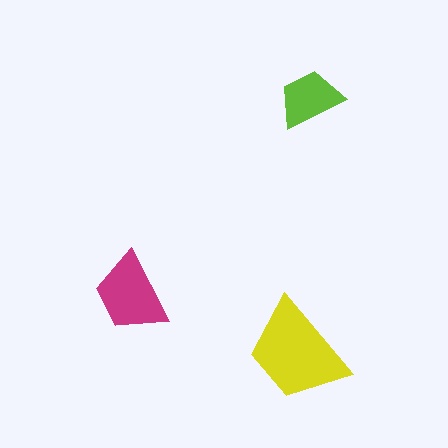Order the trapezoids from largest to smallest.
the yellow one, the magenta one, the lime one.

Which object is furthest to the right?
The lime trapezoid is rightmost.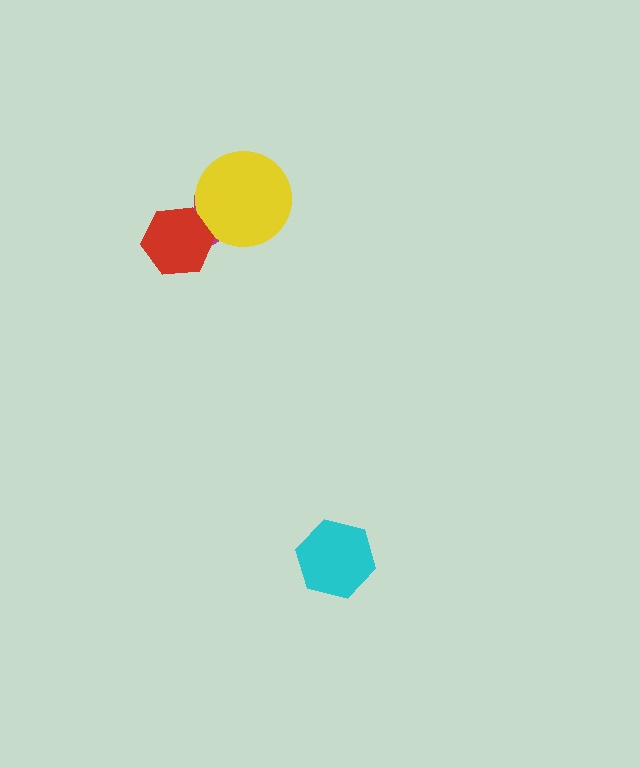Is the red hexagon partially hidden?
No, no other shape covers it.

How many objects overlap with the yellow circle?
1 object overlaps with the yellow circle.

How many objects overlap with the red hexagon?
1 object overlaps with the red hexagon.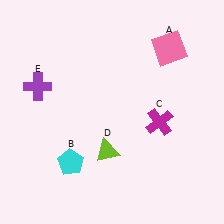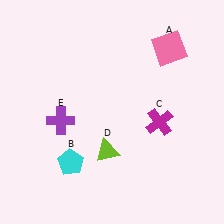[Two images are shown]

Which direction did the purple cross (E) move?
The purple cross (E) moved down.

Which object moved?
The purple cross (E) moved down.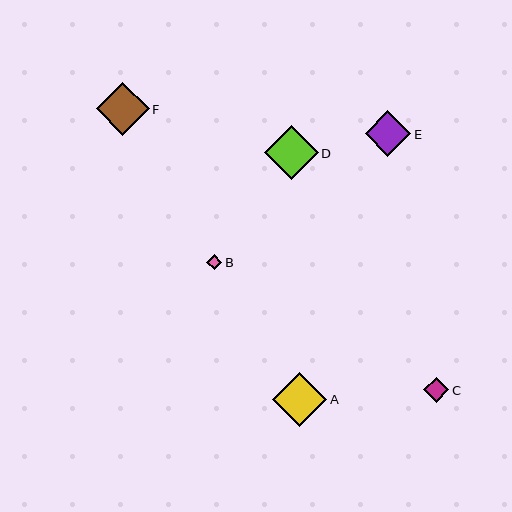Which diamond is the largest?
Diamond A is the largest with a size of approximately 54 pixels.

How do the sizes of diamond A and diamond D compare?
Diamond A and diamond D are approximately the same size.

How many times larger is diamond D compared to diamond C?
Diamond D is approximately 2.2 times the size of diamond C.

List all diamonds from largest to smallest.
From largest to smallest: A, D, F, E, C, B.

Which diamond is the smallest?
Diamond B is the smallest with a size of approximately 15 pixels.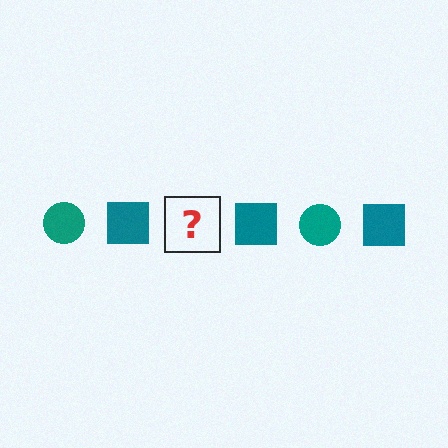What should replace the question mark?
The question mark should be replaced with a teal circle.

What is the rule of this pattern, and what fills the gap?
The rule is that the pattern cycles through circle, square shapes in teal. The gap should be filled with a teal circle.